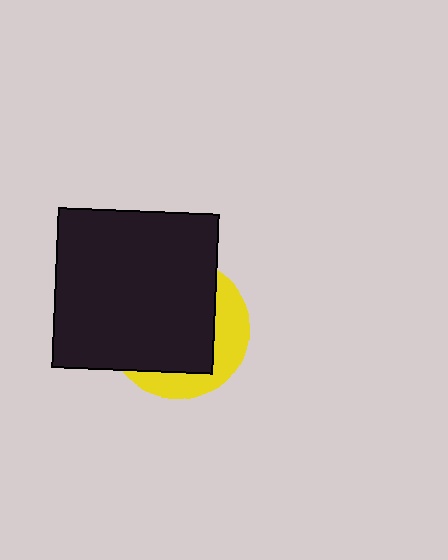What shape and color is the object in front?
The object in front is a black square.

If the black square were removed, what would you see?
You would see the complete yellow circle.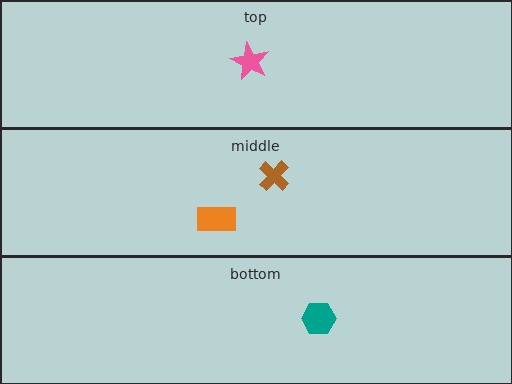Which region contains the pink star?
The top region.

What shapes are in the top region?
The pink star.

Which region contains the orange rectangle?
The middle region.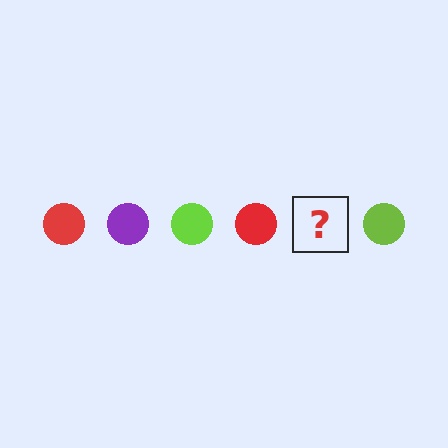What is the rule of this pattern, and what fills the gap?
The rule is that the pattern cycles through red, purple, lime circles. The gap should be filled with a purple circle.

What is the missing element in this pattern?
The missing element is a purple circle.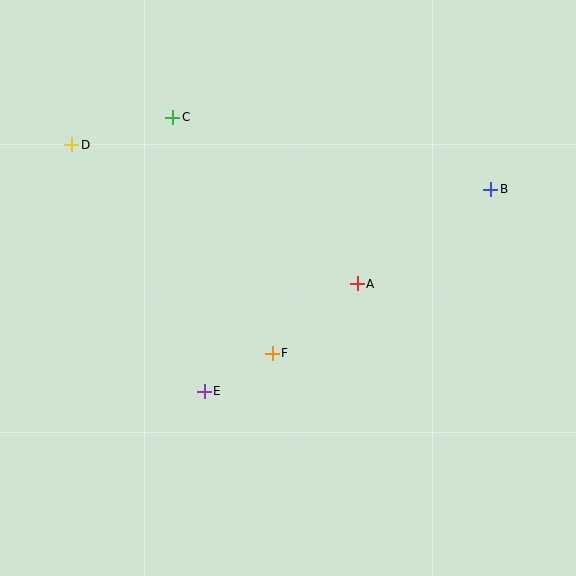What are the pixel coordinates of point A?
Point A is at (357, 284).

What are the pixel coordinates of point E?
Point E is at (204, 391).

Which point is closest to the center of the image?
Point F at (272, 353) is closest to the center.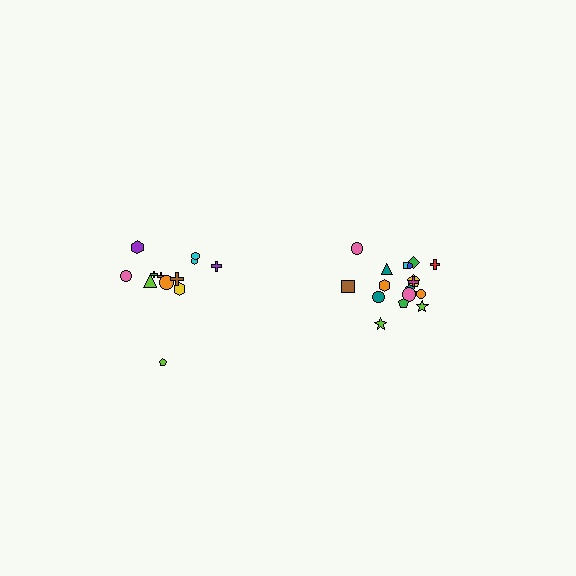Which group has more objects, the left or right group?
The right group.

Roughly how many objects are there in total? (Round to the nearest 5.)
Roughly 30 objects in total.